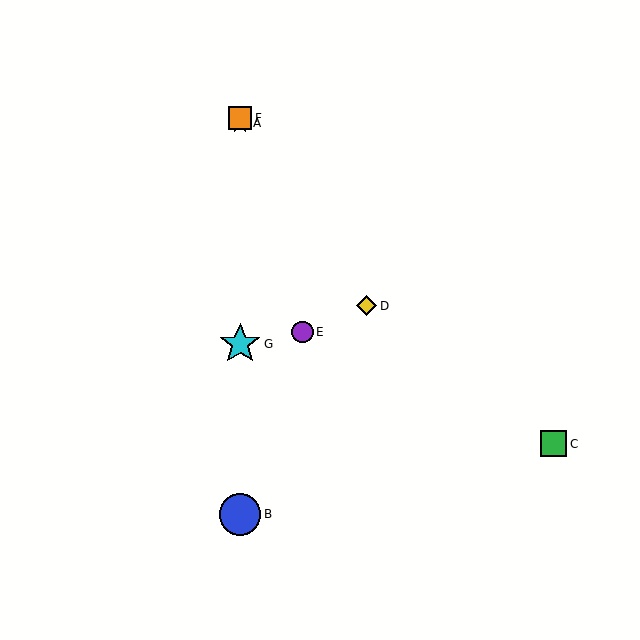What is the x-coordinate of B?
Object B is at x≈240.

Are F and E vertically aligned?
No, F is at x≈240 and E is at x≈303.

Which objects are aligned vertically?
Objects A, B, F, G are aligned vertically.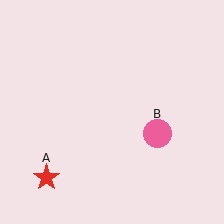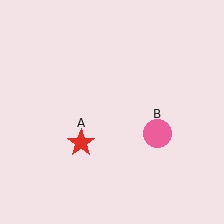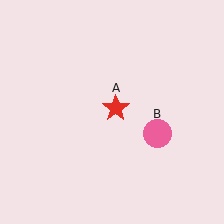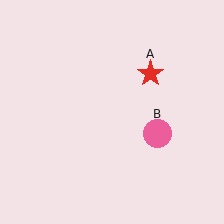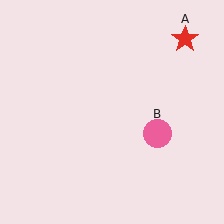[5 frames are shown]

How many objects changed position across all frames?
1 object changed position: red star (object A).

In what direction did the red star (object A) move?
The red star (object A) moved up and to the right.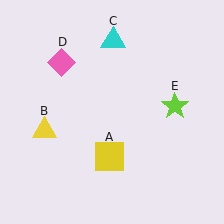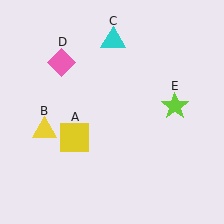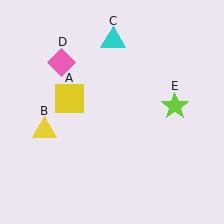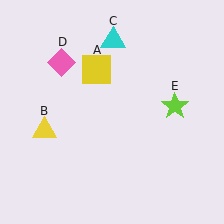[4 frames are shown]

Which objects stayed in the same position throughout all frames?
Yellow triangle (object B) and cyan triangle (object C) and pink diamond (object D) and lime star (object E) remained stationary.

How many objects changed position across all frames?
1 object changed position: yellow square (object A).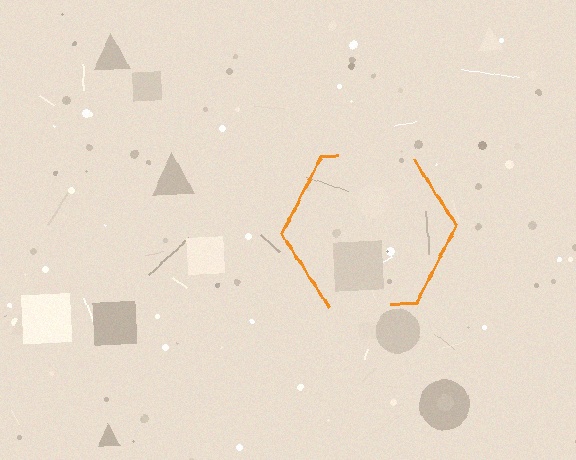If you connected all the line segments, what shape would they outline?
They would outline a hexagon.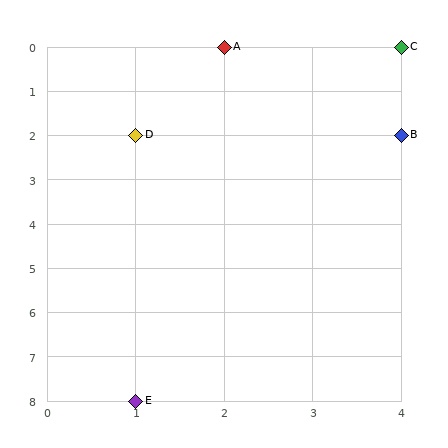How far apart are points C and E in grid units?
Points C and E are 3 columns and 8 rows apart (about 8.5 grid units diagonally).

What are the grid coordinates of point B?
Point B is at grid coordinates (4, 2).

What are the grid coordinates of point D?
Point D is at grid coordinates (1, 2).